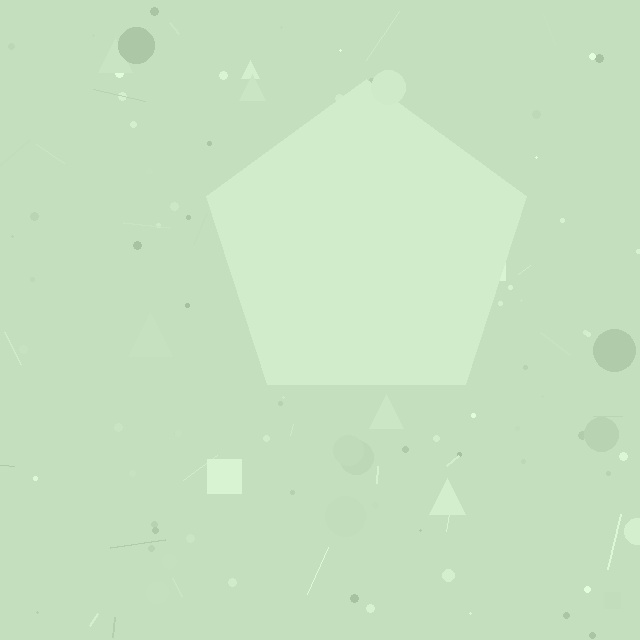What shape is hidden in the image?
A pentagon is hidden in the image.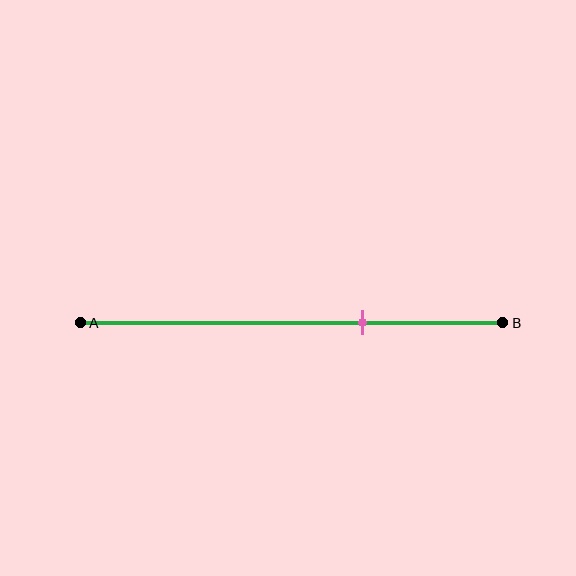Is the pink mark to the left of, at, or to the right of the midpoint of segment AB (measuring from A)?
The pink mark is to the right of the midpoint of segment AB.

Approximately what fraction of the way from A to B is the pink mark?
The pink mark is approximately 65% of the way from A to B.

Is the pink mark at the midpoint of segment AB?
No, the mark is at about 65% from A, not at the 50% midpoint.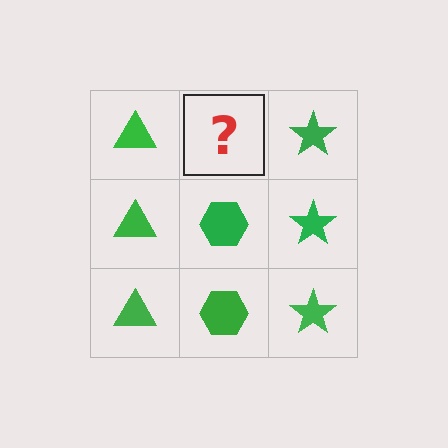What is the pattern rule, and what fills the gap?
The rule is that each column has a consistent shape. The gap should be filled with a green hexagon.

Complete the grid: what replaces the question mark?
The question mark should be replaced with a green hexagon.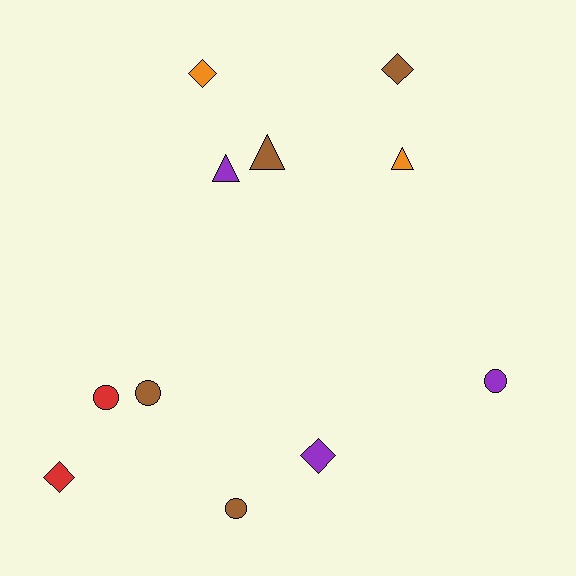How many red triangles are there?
There are no red triangles.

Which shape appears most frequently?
Diamond, with 4 objects.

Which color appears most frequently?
Brown, with 4 objects.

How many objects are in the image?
There are 11 objects.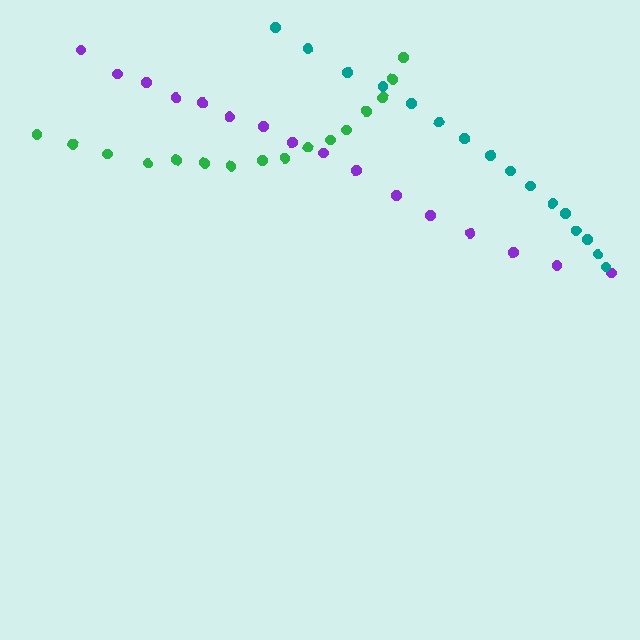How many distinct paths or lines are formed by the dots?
There are 3 distinct paths.